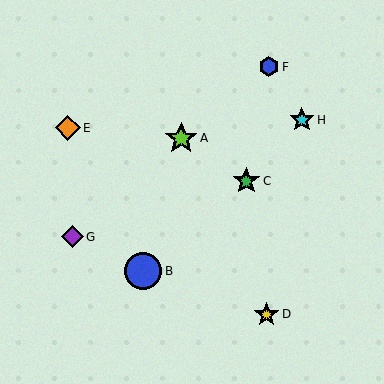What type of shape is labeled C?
Shape C is a green star.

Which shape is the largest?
The blue circle (labeled B) is the largest.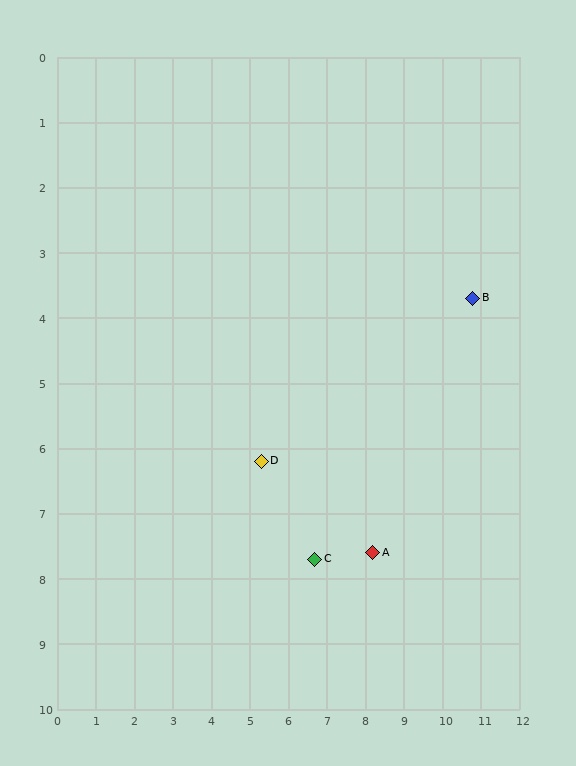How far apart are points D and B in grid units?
Points D and B are about 6.0 grid units apart.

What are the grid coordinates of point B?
Point B is at approximately (10.8, 3.7).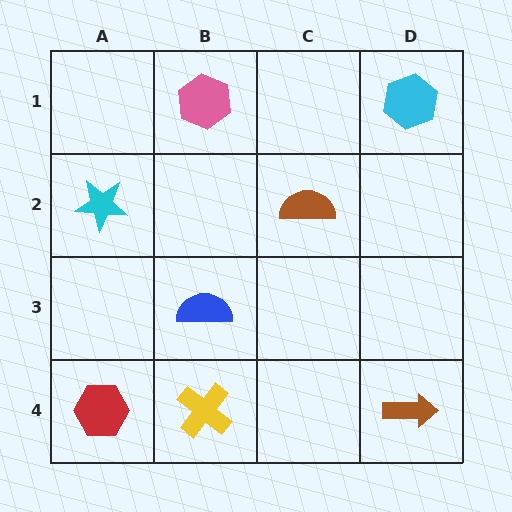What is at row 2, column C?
A brown semicircle.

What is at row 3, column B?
A blue semicircle.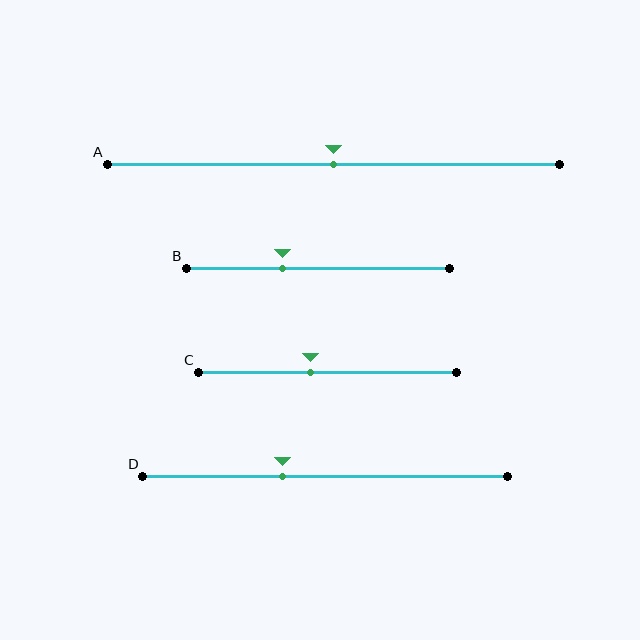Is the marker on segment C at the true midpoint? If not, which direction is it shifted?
No, the marker on segment C is shifted to the left by about 7% of the segment length.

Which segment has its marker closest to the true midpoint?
Segment A has its marker closest to the true midpoint.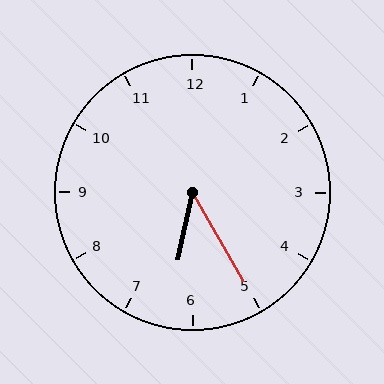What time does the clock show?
6:25.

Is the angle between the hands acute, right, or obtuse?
It is acute.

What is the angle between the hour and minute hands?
Approximately 42 degrees.